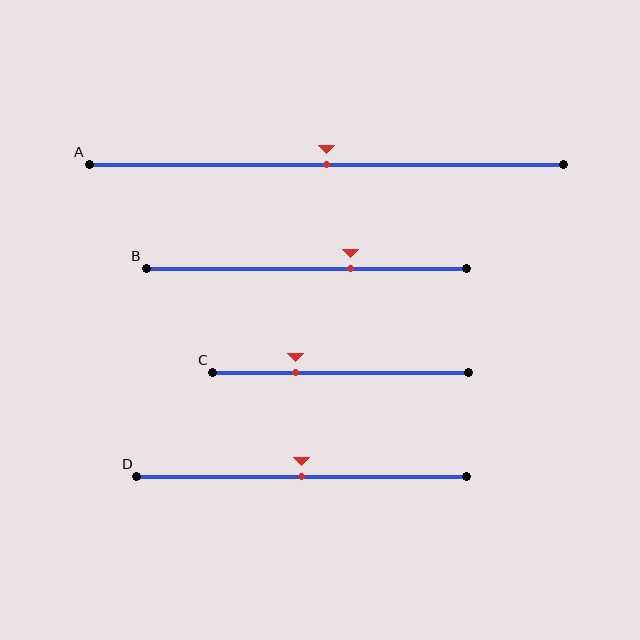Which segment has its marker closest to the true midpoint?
Segment A has its marker closest to the true midpoint.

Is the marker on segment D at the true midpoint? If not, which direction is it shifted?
Yes, the marker on segment D is at the true midpoint.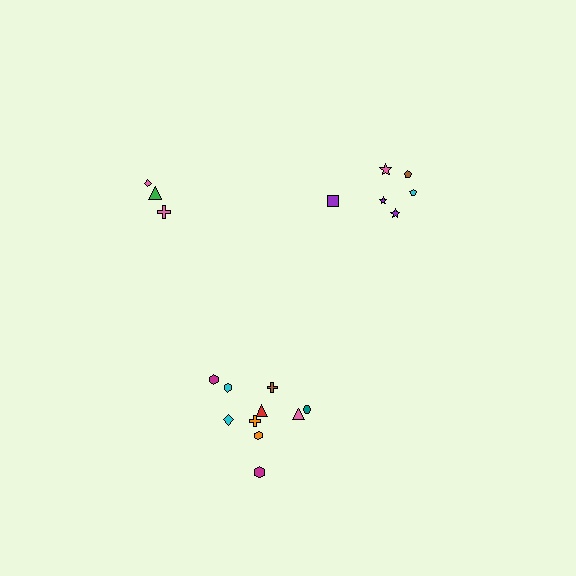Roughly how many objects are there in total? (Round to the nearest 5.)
Roughly 20 objects in total.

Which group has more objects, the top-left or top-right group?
The top-right group.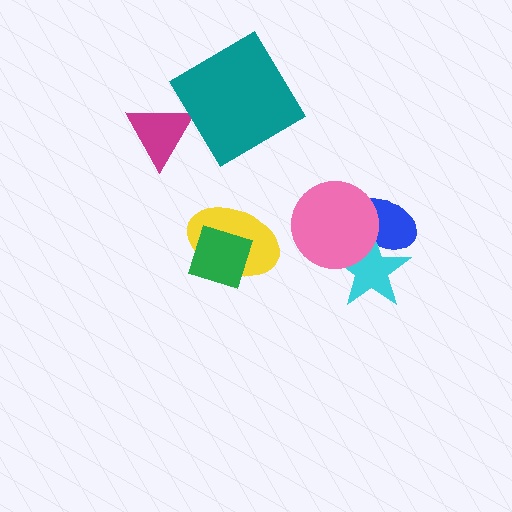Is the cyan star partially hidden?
Yes, it is partially covered by another shape.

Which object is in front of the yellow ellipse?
The green square is in front of the yellow ellipse.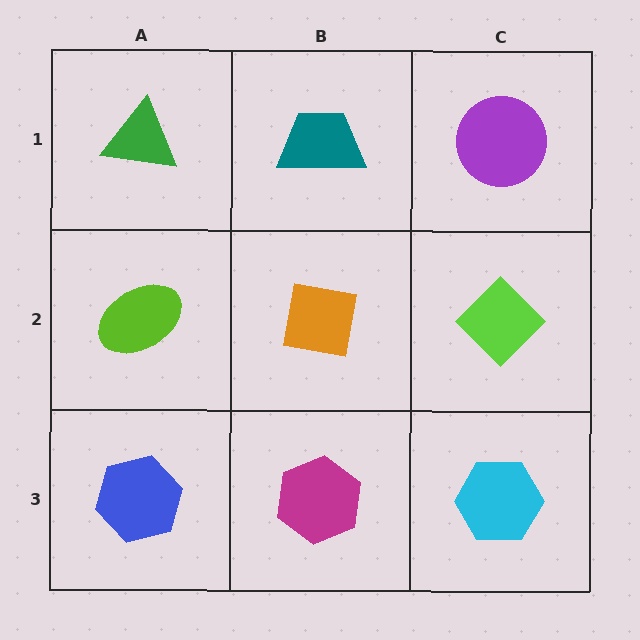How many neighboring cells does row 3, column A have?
2.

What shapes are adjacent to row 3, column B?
An orange square (row 2, column B), a blue hexagon (row 3, column A), a cyan hexagon (row 3, column C).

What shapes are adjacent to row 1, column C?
A lime diamond (row 2, column C), a teal trapezoid (row 1, column B).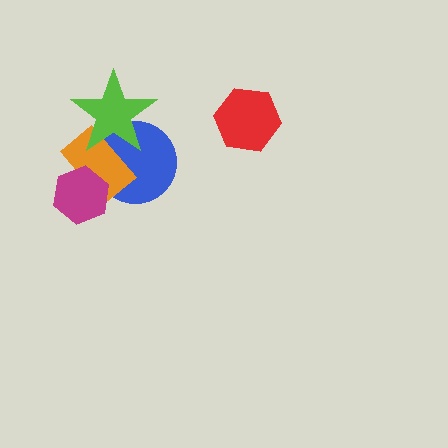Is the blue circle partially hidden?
Yes, it is partially covered by another shape.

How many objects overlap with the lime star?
2 objects overlap with the lime star.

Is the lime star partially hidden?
No, no other shape covers it.